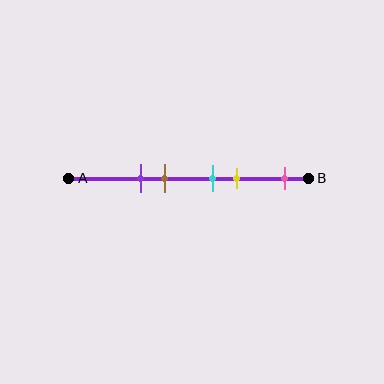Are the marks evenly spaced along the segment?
No, the marks are not evenly spaced.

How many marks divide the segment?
There are 5 marks dividing the segment.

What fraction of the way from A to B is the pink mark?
The pink mark is approximately 90% (0.9) of the way from A to B.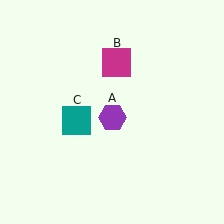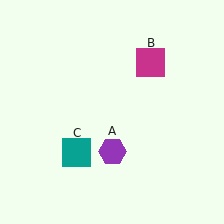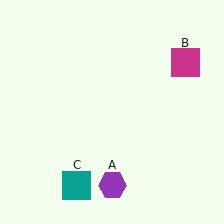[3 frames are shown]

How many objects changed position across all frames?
3 objects changed position: purple hexagon (object A), magenta square (object B), teal square (object C).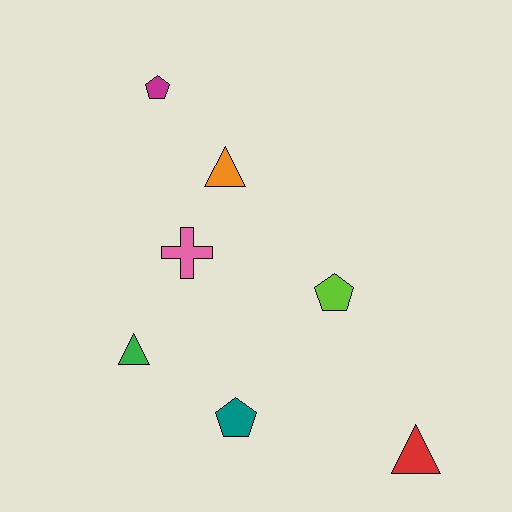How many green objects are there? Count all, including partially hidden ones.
There is 1 green object.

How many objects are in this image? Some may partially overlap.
There are 7 objects.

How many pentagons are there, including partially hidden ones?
There are 3 pentagons.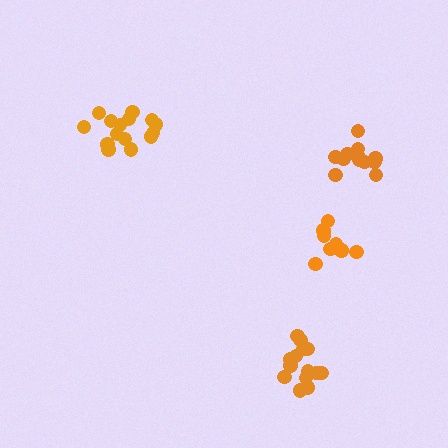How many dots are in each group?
Group 1: 15 dots, Group 2: 14 dots, Group 3: 9 dots, Group 4: 12 dots (50 total).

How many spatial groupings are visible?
There are 4 spatial groupings.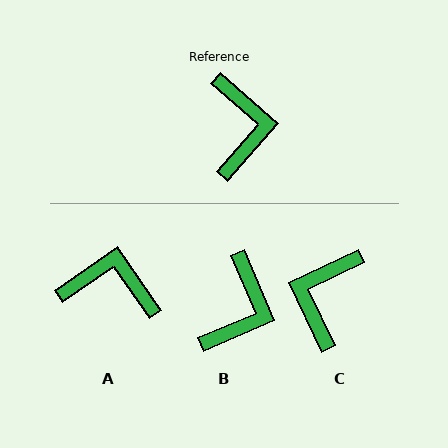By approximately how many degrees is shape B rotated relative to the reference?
Approximately 26 degrees clockwise.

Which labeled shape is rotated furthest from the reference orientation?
C, about 157 degrees away.